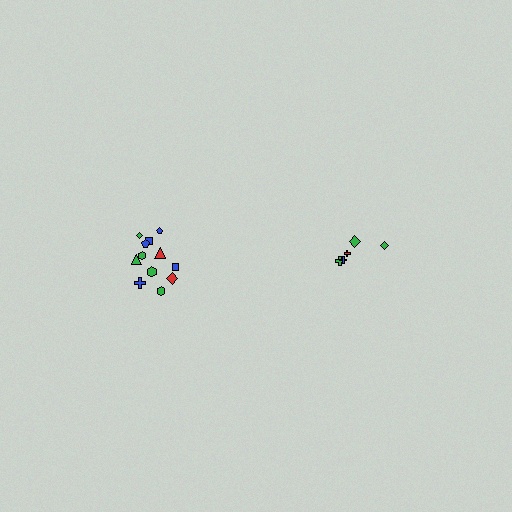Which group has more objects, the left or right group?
The left group.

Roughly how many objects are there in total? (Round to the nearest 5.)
Roughly 15 objects in total.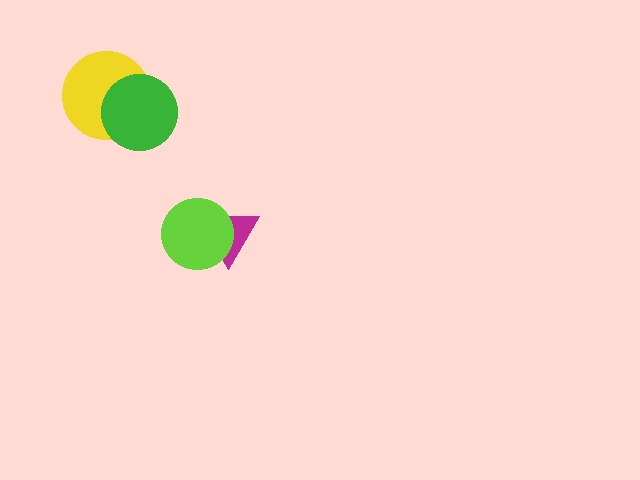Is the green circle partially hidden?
No, no other shape covers it.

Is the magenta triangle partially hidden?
Yes, it is partially covered by another shape.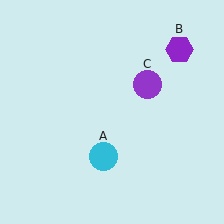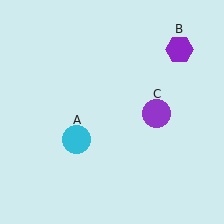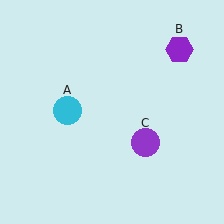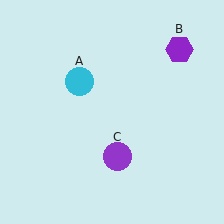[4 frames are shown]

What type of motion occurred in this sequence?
The cyan circle (object A), purple circle (object C) rotated clockwise around the center of the scene.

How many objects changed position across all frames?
2 objects changed position: cyan circle (object A), purple circle (object C).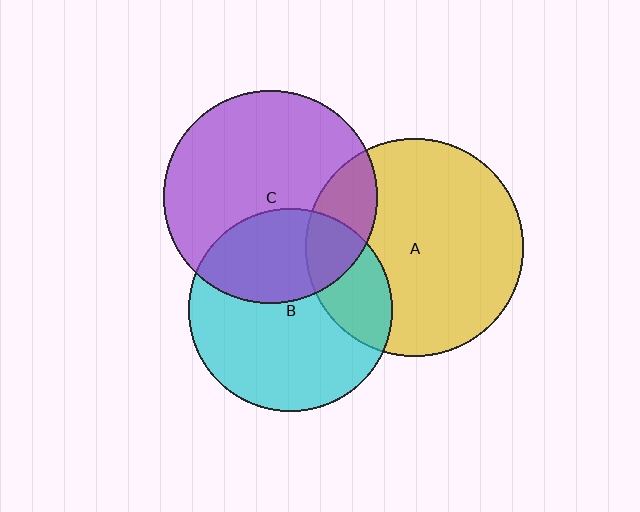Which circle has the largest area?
Circle A (yellow).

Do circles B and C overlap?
Yes.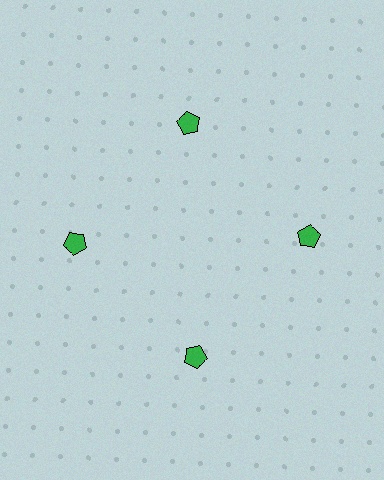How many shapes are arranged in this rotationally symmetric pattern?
There are 4 shapes, arranged in 4 groups of 1.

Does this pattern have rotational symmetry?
Yes, this pattern has 4-fold rotational symmetry. It looks the same after rotating 90 degrees around the center.